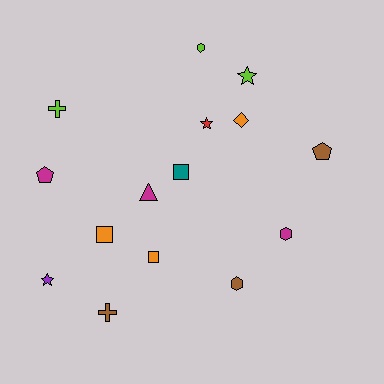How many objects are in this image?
There are 15 objects.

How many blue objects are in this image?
There are no blue objects.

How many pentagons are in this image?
There are 2 pentagons.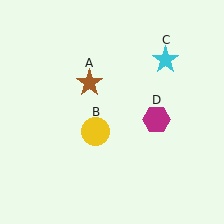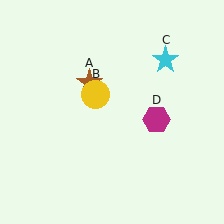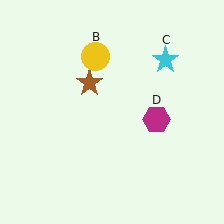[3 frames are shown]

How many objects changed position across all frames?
1 object changed position: yellow circle (object B).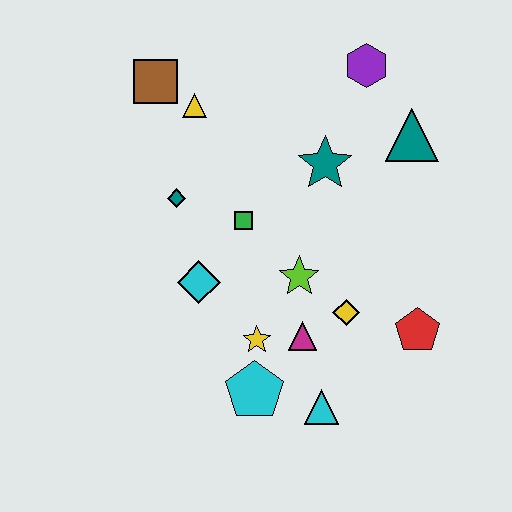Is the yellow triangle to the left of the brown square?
No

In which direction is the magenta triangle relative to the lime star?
The magenta triangle is below the lime star.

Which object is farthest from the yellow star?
The purple hexagon is farthest from the yellow star.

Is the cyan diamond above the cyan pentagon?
Yes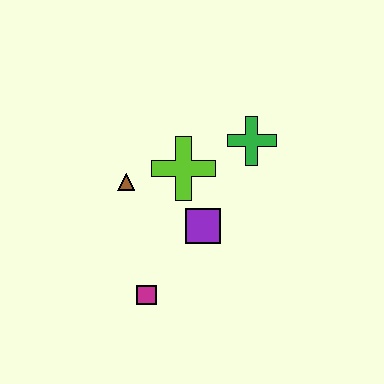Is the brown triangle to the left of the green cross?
Yes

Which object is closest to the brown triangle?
The lime cross is closest to the brown triangle.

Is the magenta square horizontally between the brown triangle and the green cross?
Yes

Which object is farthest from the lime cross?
The magenta square is farthest from the lime cross.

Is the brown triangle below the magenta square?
No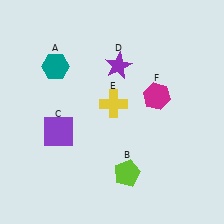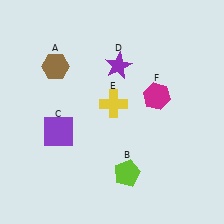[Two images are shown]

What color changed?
The hexagon (A) changed from teal in Image 1 to brown in Image 2.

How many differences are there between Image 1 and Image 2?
There is 1 difference between the two images.